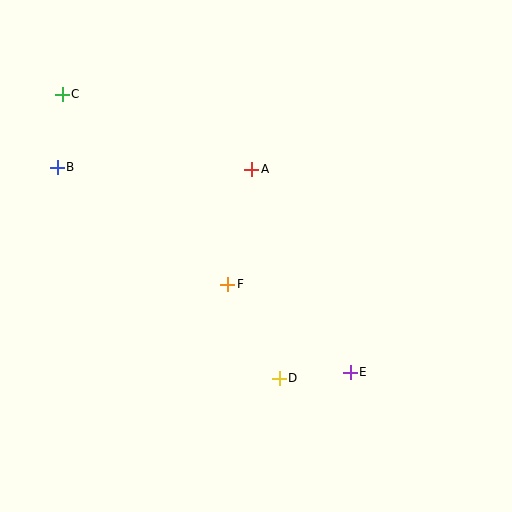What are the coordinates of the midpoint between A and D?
The midpoint between A and D is at (265, 274).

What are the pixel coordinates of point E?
Point E is at (350, 372).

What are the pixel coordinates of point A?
Point A is at (252, 169).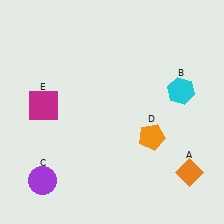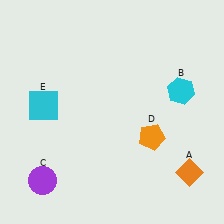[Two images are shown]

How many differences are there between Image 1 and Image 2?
There is 1 difference between the two images.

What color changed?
The square (E) changed from magenta in Image 1 to cyan in Image 2.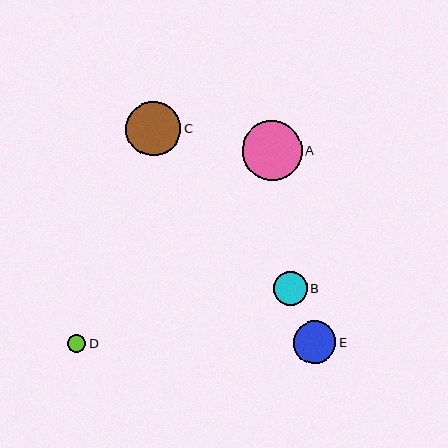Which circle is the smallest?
Circle D is the smallest with a size of approximately 18 pixels.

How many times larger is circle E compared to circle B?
Circle E is approximately 1.3 times the size of circle B.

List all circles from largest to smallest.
From largest to smallest: A, C, E, B, D.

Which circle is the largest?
Circle A is the largest with a size of approximately 60 pixels.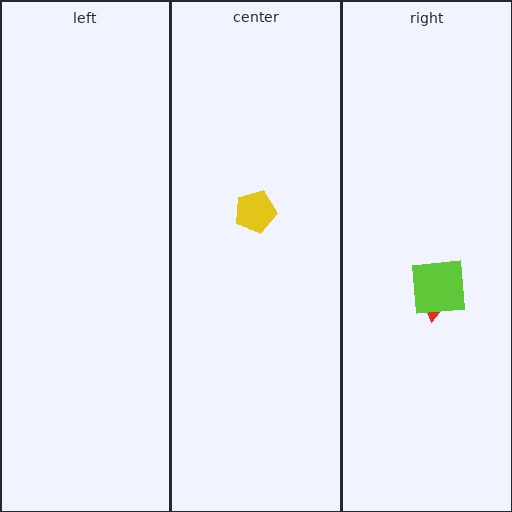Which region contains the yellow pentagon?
The center region.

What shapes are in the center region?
The yellow pentagon.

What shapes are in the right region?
The red triangle, the lime square.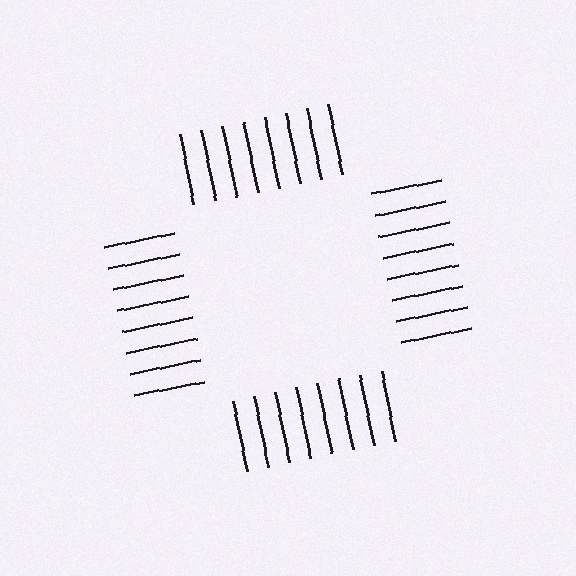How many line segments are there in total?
32 — 8 along each of the 4 edges.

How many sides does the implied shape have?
4 sides — the line-ends trace a square.